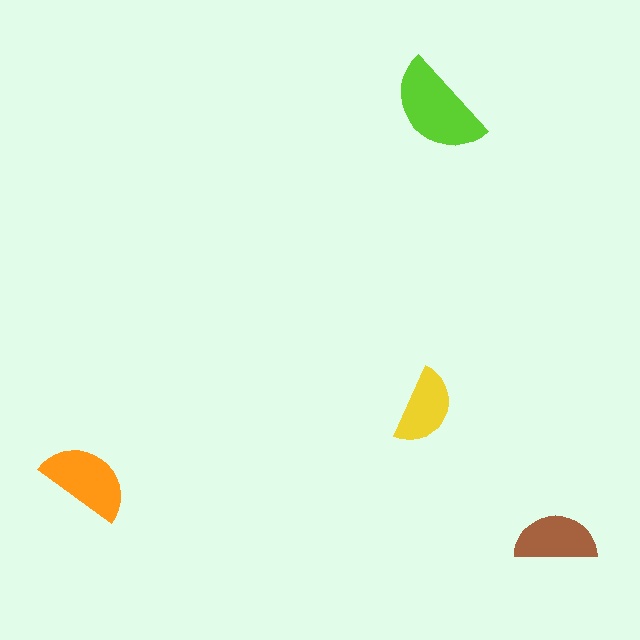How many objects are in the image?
There are 4 objects in the image.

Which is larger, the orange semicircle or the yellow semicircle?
The orange one.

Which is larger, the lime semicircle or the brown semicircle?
The lime one.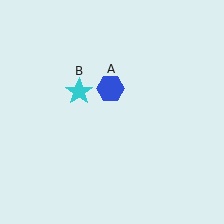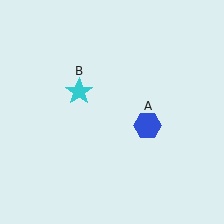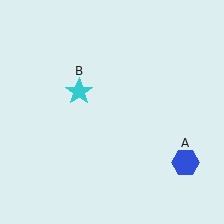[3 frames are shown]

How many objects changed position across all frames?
1 object changed position: blue hexagon (object A).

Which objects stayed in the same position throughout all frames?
Cyan star (object B) remained stationary.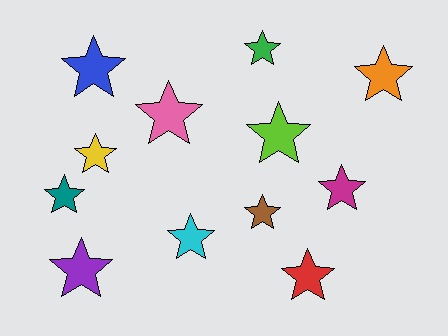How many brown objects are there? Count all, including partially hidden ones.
There is 1 brown object.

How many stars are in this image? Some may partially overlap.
There are 12 stars.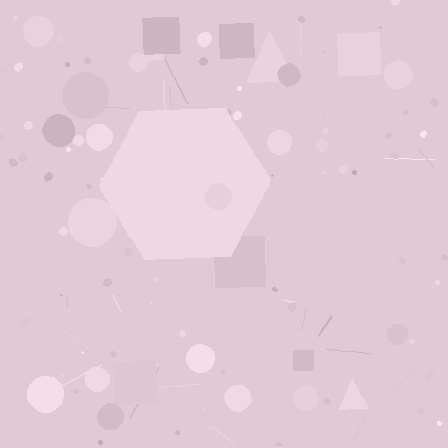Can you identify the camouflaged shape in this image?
The camouflaged shape is a hexagon.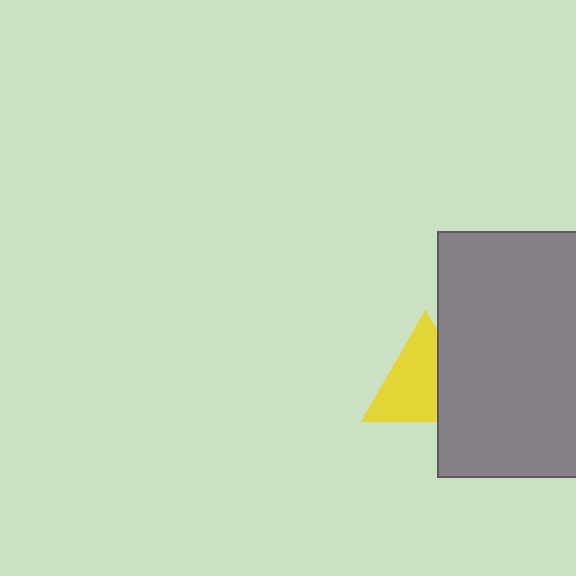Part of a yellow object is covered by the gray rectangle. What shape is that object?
It is a triangle.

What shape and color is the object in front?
The object in front is a gray rectangle.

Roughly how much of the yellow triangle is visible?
Most of it is visible (roughly 67%).